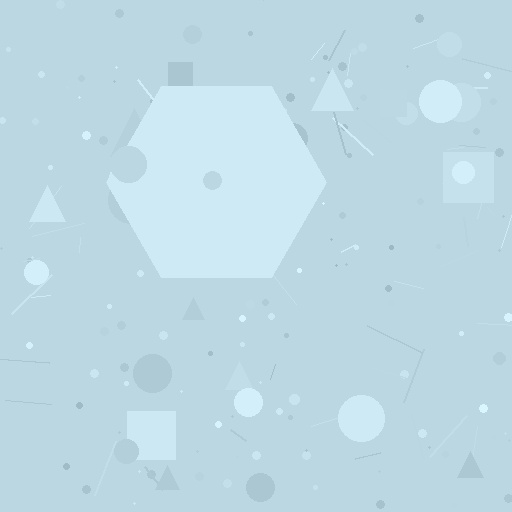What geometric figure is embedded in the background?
A hexagon is embedded in the background.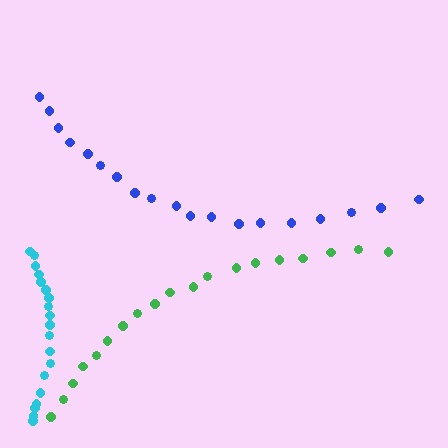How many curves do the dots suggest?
There are 3 distinct paths.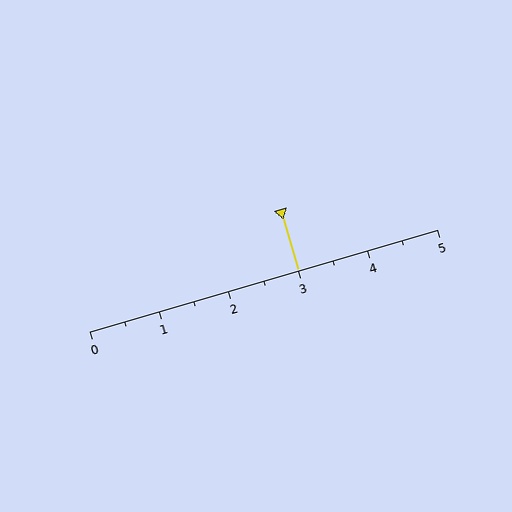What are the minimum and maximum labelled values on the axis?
The axis runs from 0 to 5.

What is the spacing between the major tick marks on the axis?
The major ticks are spaced 1 apart.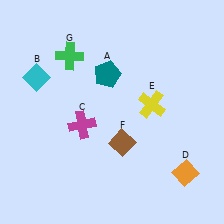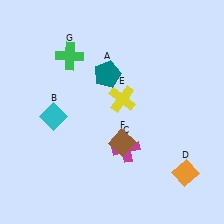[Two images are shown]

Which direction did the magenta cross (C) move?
The magenta cross (C) moved right.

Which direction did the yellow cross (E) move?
The yellow cross (E) moved left.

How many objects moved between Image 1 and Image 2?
3 objects moved between the two images.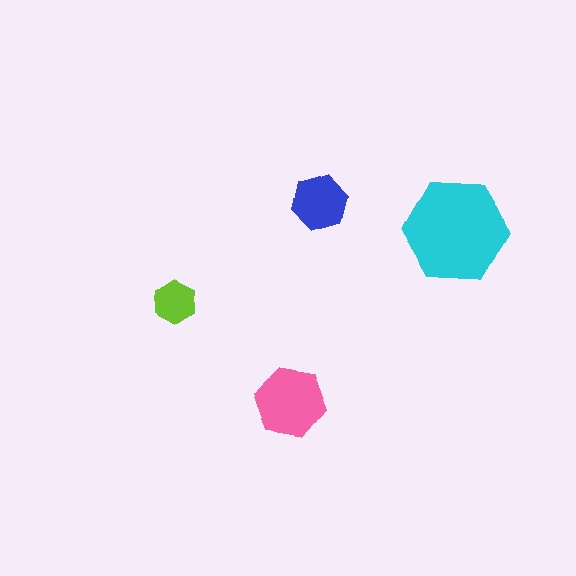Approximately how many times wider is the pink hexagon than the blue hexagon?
About 1.5 times wider.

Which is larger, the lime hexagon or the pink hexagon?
The pink one.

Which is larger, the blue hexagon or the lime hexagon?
The blue one.